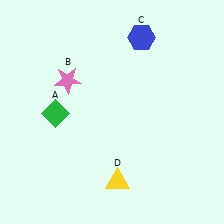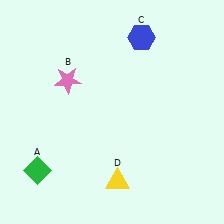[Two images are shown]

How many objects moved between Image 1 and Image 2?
1 object moved between the two images.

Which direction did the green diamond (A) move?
The green diamond (A) moved down.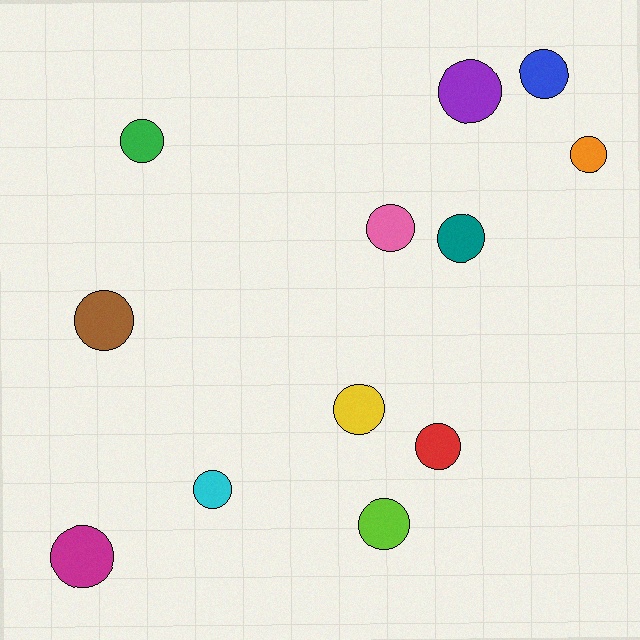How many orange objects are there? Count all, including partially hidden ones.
There is 1 orange object.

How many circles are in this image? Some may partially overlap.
There are 12 circles.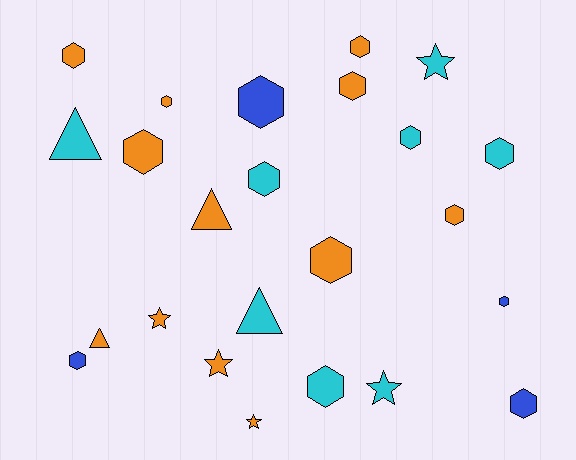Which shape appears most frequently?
Hexagon, with 15 objects.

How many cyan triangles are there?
There are 2 cyan triangles.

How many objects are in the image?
There are 24 objects.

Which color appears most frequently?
Orange, with 12 objects.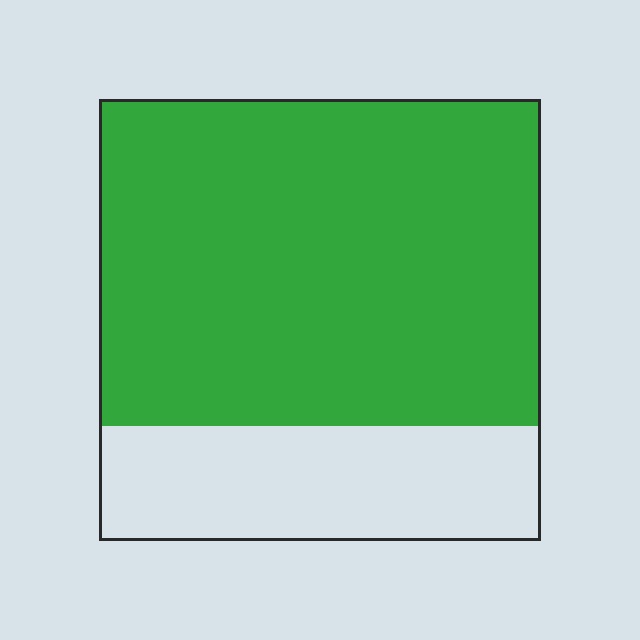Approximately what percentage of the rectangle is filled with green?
Approximately 75%.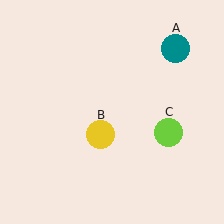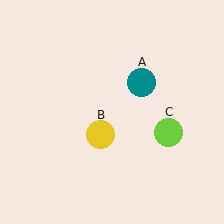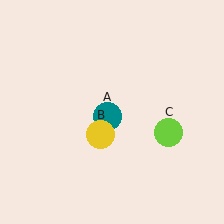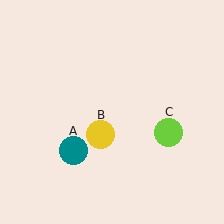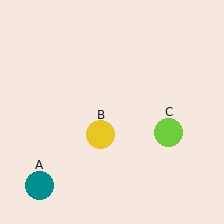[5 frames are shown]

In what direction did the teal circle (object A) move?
The teal circle (object A) moved down and to the left.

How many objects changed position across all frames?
1 object changed position: teal circle (object A).